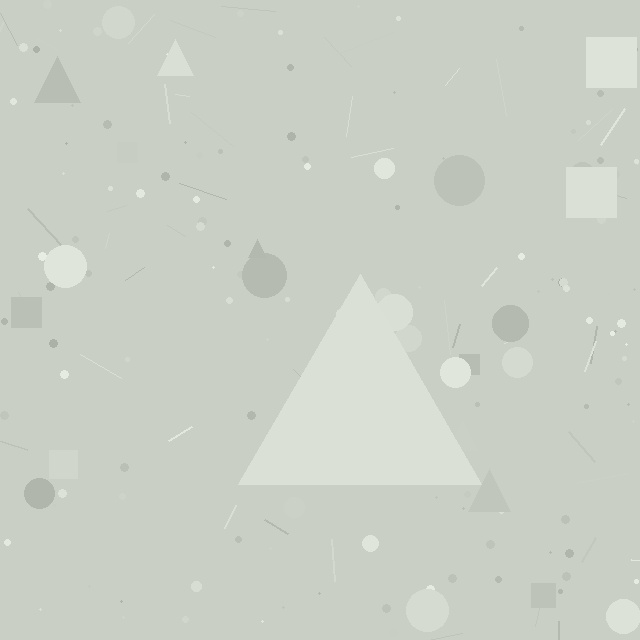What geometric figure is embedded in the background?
A triangle is embedded in the background.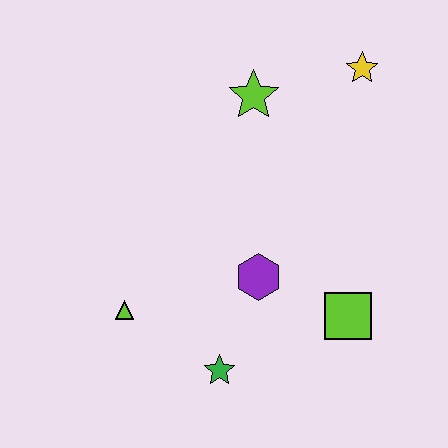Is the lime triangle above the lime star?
No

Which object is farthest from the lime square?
The yellow star is farthest from the lime square.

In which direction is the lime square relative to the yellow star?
The lime square is below the yellow star.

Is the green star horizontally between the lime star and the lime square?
No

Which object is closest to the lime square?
The purple hexagon is closest to the lime square.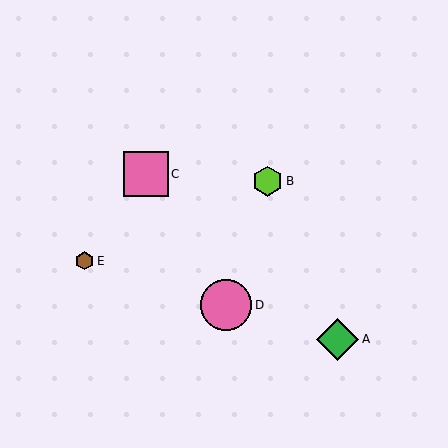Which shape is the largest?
The pink circle (labeled D) is the largest.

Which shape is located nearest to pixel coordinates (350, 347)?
The green diamond (labeled A) at (338, 339) is nearest to that location.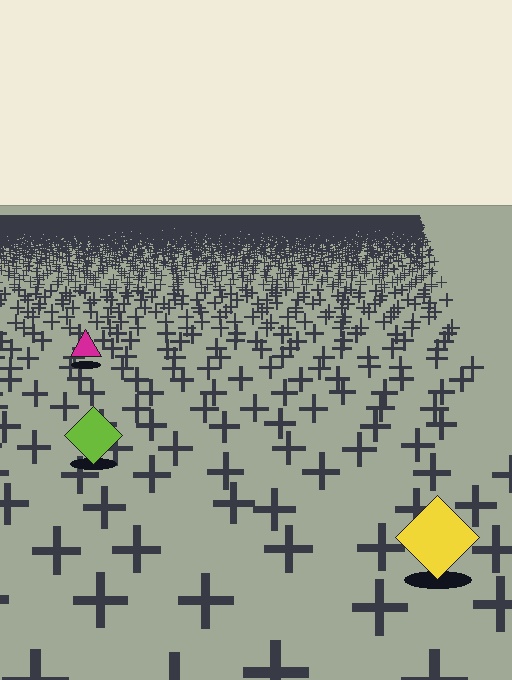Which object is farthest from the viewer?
The magenta triangle is farthest from the viewer. It appears smaller and the ground texture around it is denser.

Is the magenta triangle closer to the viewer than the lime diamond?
No. The lime diamond is closer — you can tell from the texture gradient: the ground texture is coarser near it.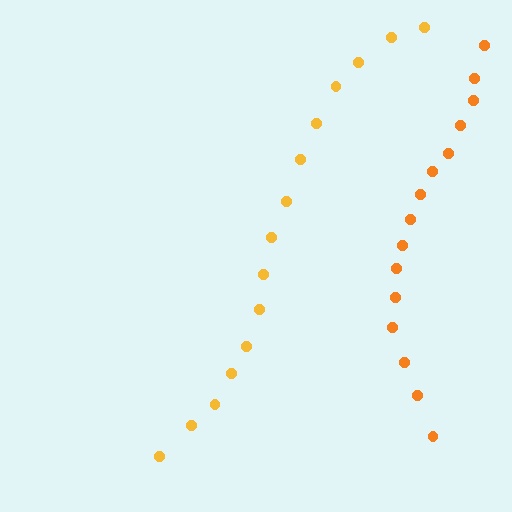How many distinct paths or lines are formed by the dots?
There are 2 distinct paths.